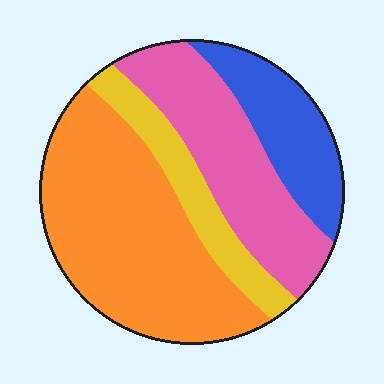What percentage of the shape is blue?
Blue takes up about one sixth (1/6) of the shape.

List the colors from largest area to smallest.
From largest to smallest: orange, pink, blue, yellow.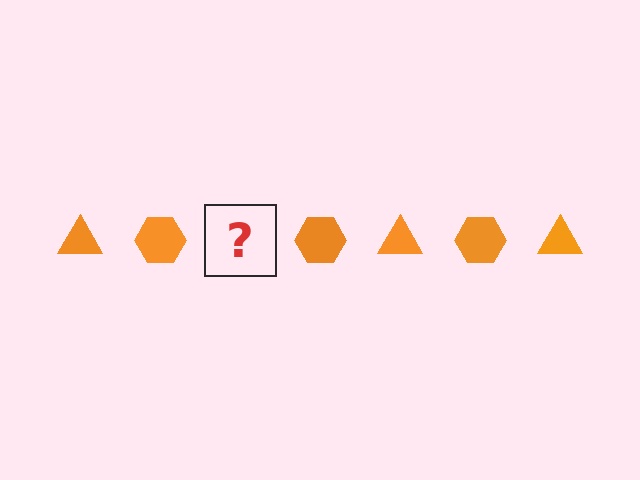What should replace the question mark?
The question mark should be replaced with an orange triangle.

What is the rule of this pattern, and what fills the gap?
The rule is that the pattern cycles through triangle, hexagon shapes in orange. The gap should be filled with an orange triangle.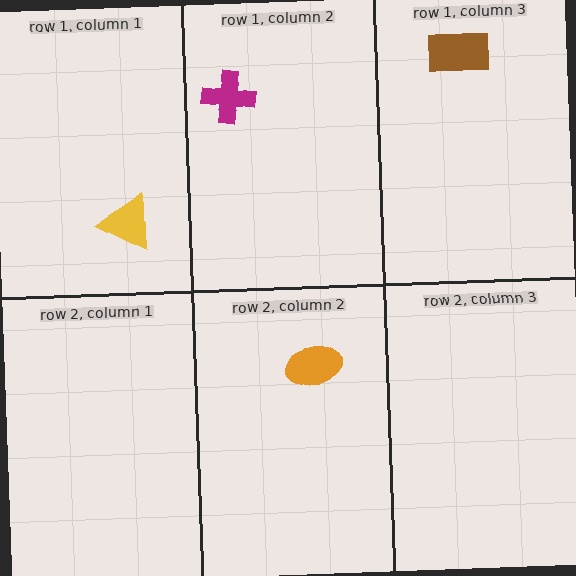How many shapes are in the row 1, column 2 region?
1.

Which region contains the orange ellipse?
The row 2, column 2 region.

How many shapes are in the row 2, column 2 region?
1.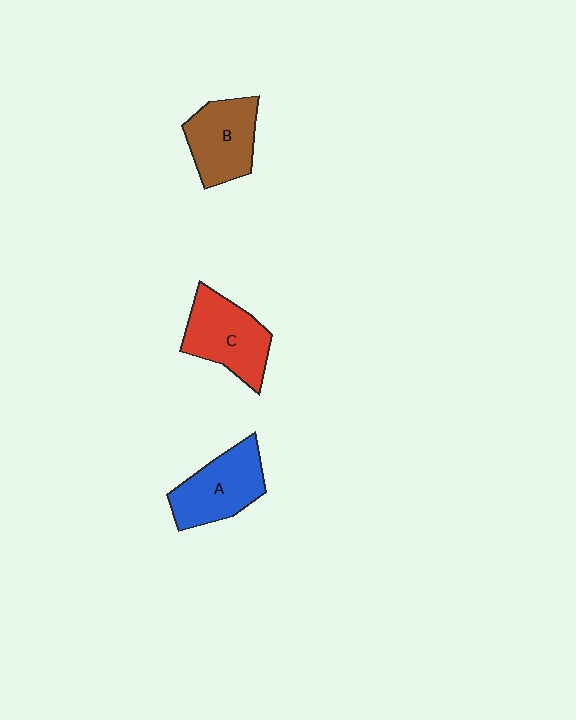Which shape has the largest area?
Shape C (red).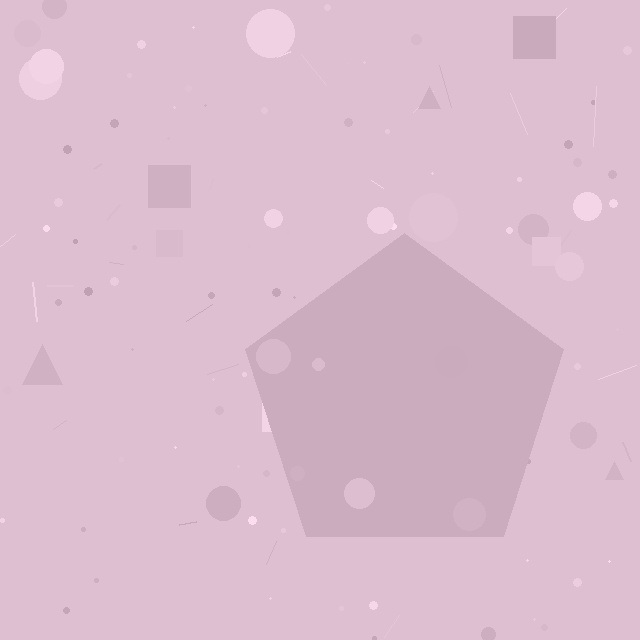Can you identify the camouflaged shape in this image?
The camouflaged shape is a pentagon.